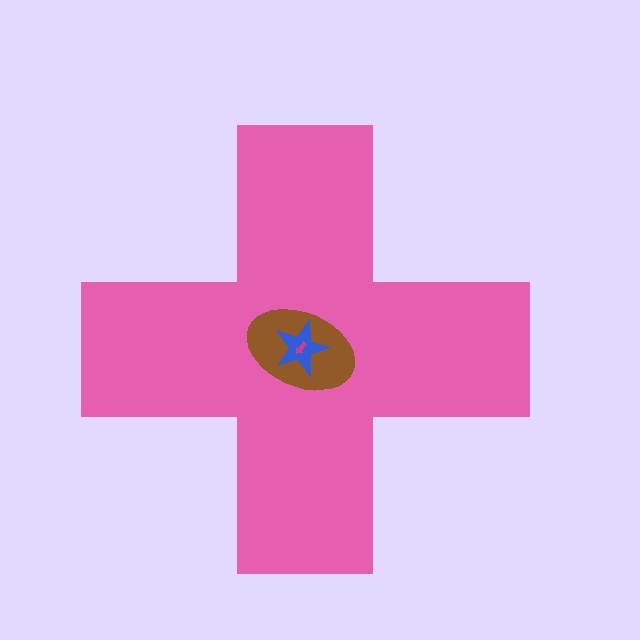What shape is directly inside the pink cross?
The brown ellipse.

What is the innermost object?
The magenta arrow.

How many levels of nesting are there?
4.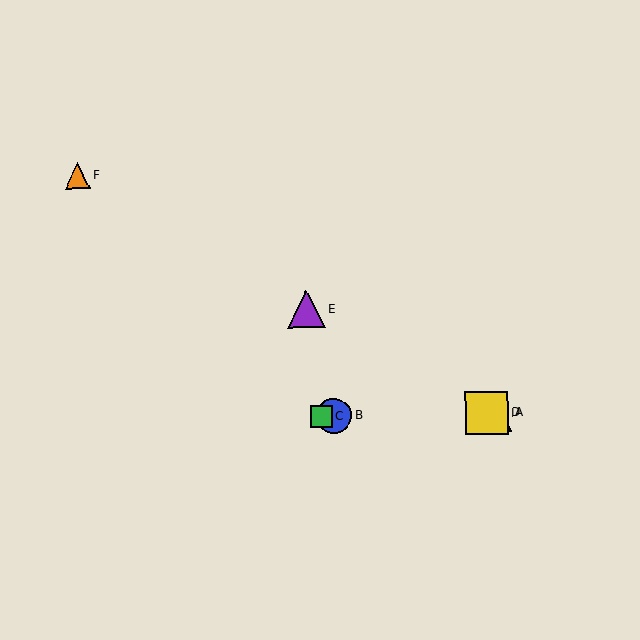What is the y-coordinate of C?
Object C is at y≈416.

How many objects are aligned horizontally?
4 objects (A, B, C, D) are aligned horizontally.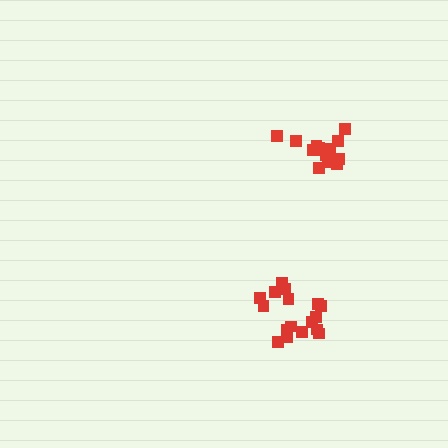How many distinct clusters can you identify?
There are 2 distinct clusters.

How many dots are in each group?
Group 1: 16 dots, Group 2: 17 dots (33 total).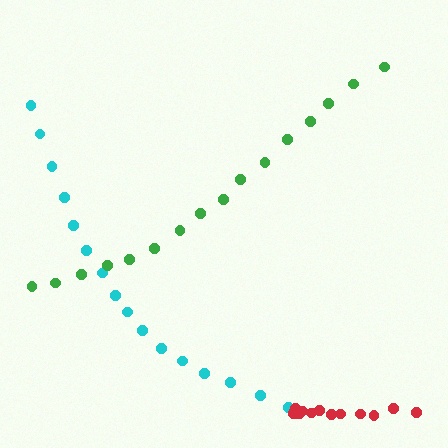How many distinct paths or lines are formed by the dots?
There are 3 distinct paths.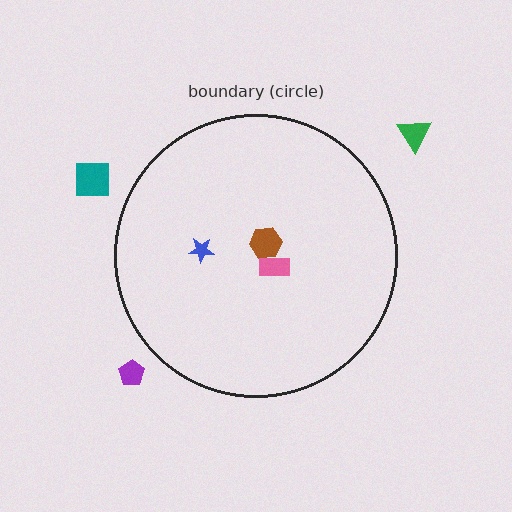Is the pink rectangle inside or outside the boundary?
Inside.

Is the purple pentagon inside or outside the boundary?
Outside.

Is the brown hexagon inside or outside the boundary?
Inside.